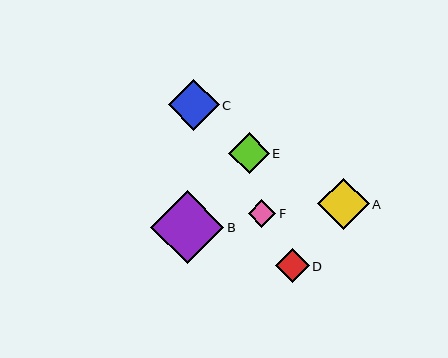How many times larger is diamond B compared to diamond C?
Diamond B is approximately 1.5 times the size of diamond C.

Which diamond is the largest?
Diamond B is the largest with a size of approximately 73 pixels.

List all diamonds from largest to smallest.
From largest to smallest: B, A, C, E, D, F.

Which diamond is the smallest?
Diamond F is the smallest with a size of approximately 28 pixels.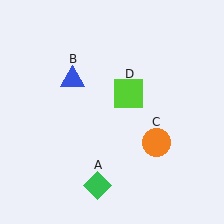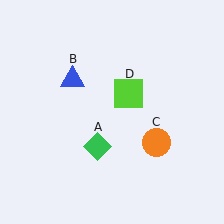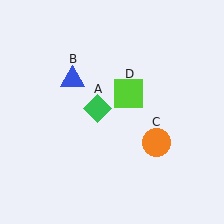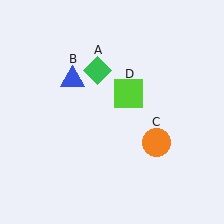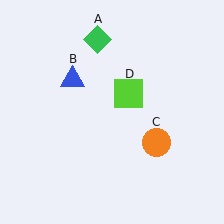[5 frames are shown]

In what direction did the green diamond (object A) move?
The green diamond (object A) moved up.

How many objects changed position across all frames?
1 object changed position: green diamond (object A).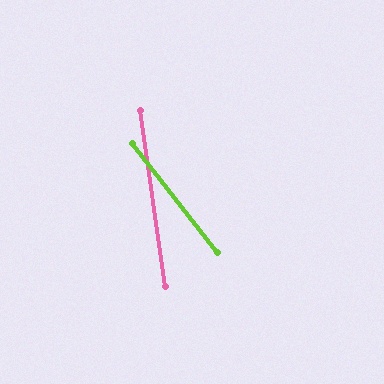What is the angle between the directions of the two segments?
Approximately 30 degrees.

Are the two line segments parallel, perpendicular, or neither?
Neither parallel nor perpendicular — they differ by about 30°.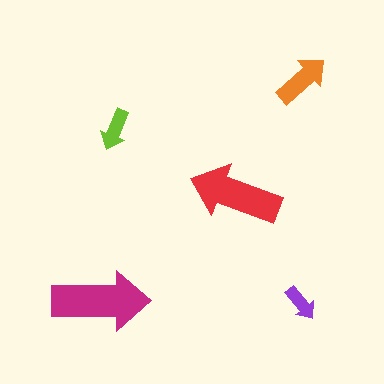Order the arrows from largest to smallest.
the magenta one, the red one, the orange one, the lime one, the purple one.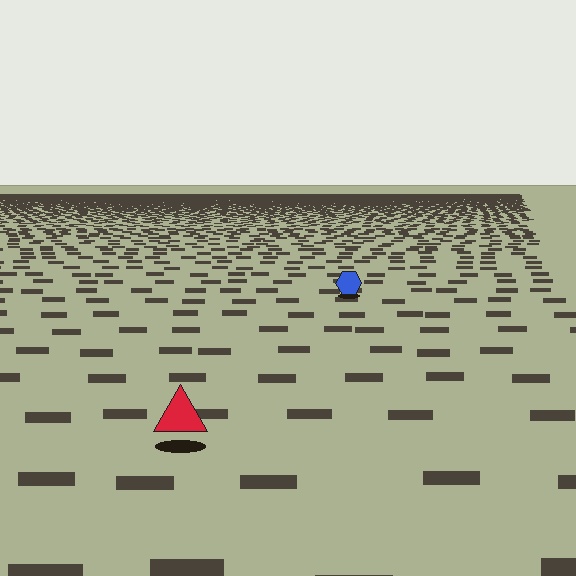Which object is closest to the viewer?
The red triangle is closest. The texture marks near it are larger and more spread out.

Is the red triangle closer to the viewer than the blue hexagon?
Yes. The red triangle is closer — you can tell from the texture gradient: the ground texture is coarser near it.